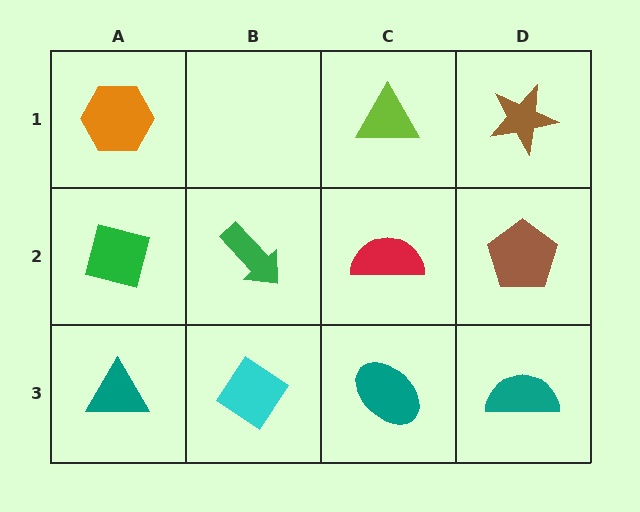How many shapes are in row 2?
4 shapes.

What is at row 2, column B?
A green arrow.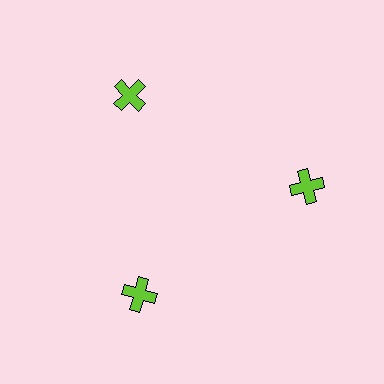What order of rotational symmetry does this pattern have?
This pattern has 3-fold rotational symmetry.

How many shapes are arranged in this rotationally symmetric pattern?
There are 3 shapes, arranged in 3 groups of 1.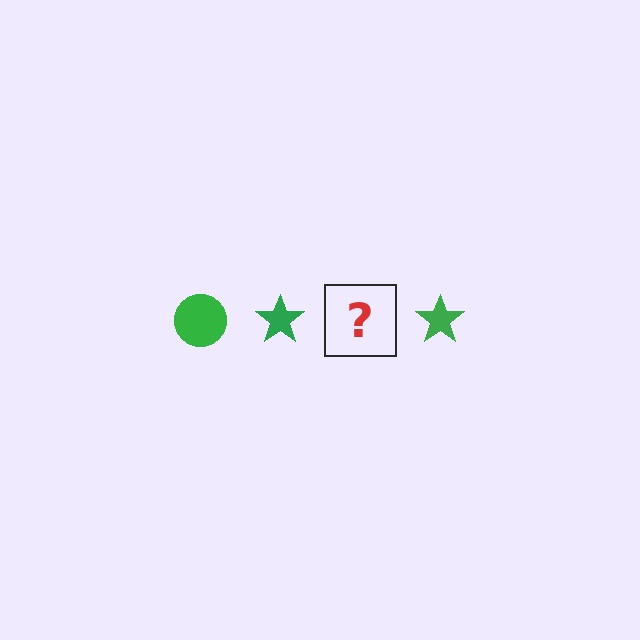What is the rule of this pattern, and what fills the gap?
The rule is that the pattern cycles through circle, star shapes in green. The gap should be filled with a green circle.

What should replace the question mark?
The question mark should be replaced with a green circle.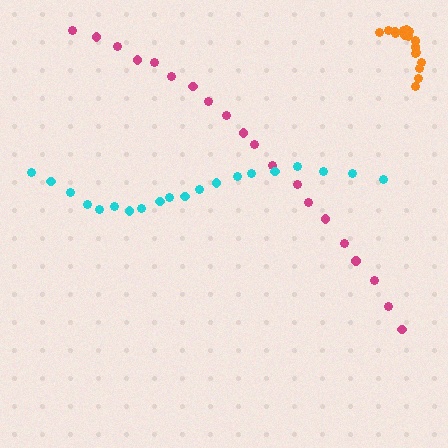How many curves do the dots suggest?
There are 3 distinct paths.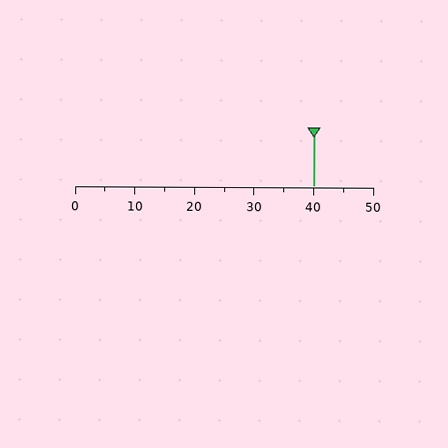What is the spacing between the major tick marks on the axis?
The major ticks are spaced 10 apart.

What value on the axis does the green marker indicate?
The marker indicates approximately 40.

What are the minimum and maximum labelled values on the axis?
The axis runs from 0 to 50.